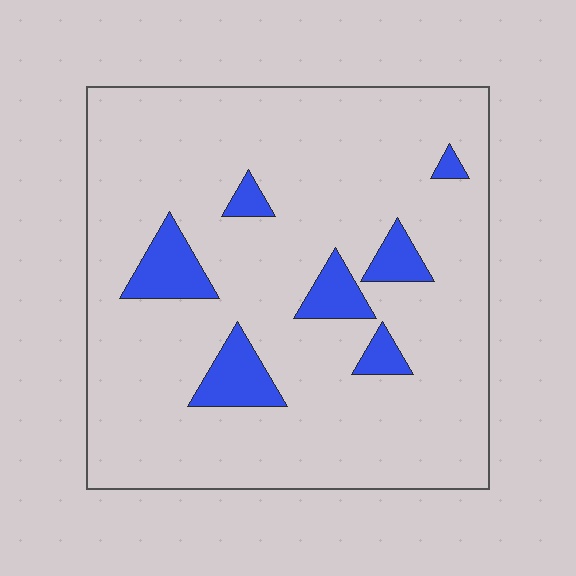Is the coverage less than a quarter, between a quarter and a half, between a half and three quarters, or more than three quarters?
Less than a quarter.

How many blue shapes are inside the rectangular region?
7.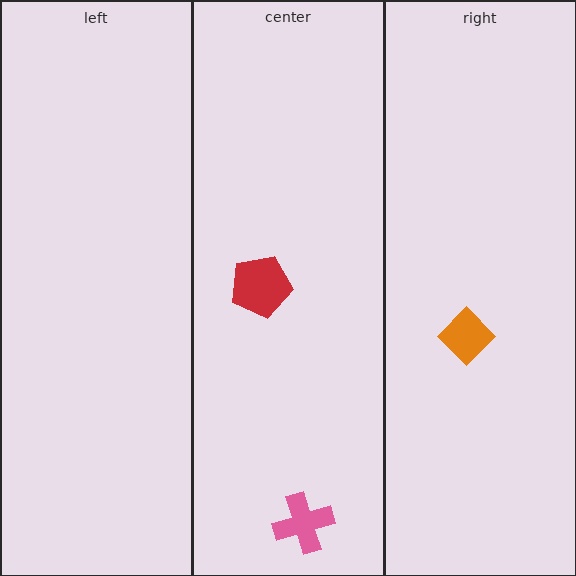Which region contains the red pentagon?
The center region.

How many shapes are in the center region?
2.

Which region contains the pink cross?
The center region.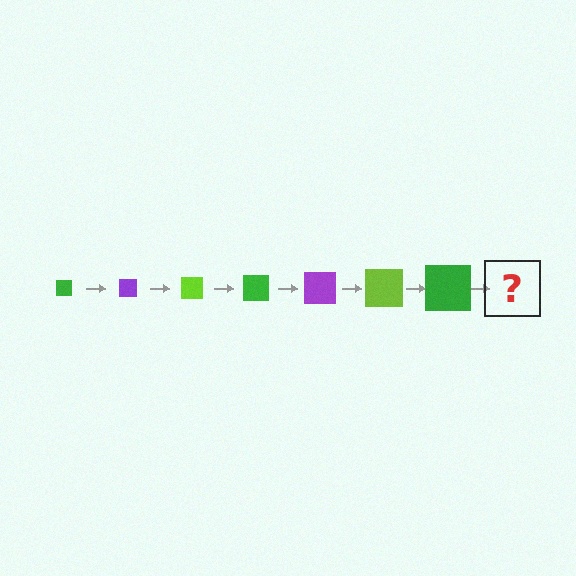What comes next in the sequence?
The next element should be a purple square, larger than the previous one.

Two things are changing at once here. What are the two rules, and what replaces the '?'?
The two rules are that the square grows larger each step and the color cycles through green, purple, and lime. The '?' should be a purple square, larger than the previous one.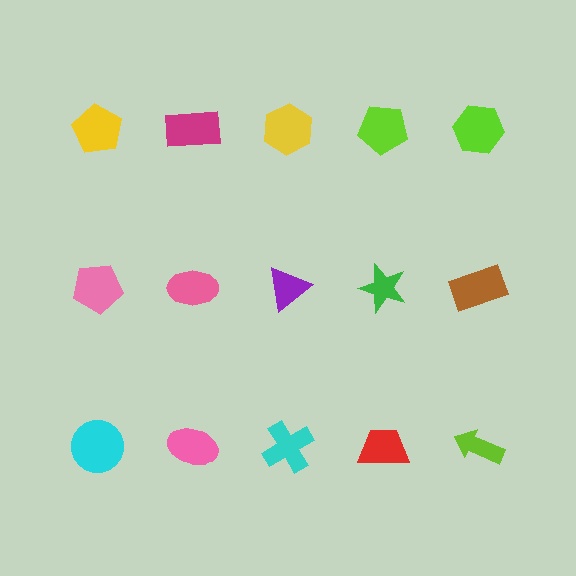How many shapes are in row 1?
5 shapes.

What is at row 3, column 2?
A pink ellipse.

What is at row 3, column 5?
A lime arrow.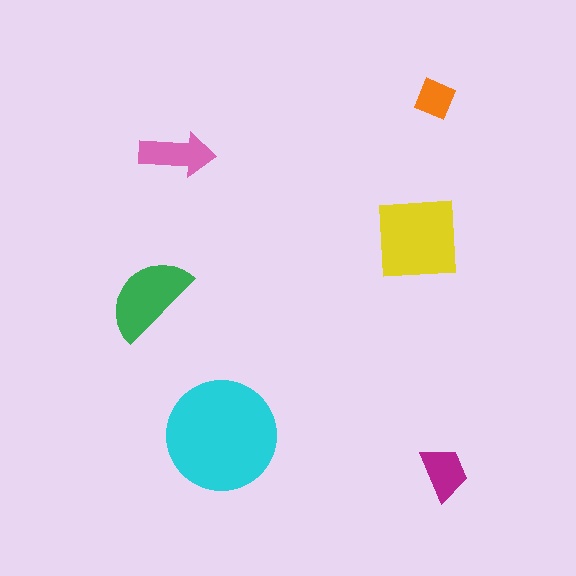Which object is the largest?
The cyan circle.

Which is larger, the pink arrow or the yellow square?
The yellow square.